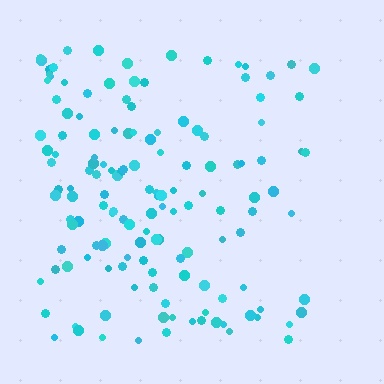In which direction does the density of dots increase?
From right to left, with the left side densest.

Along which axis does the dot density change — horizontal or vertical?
Horizontal.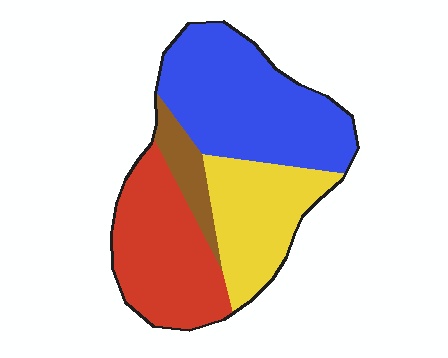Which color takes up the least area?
Brown, at roughly 10%.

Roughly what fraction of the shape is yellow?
Yellow takes up about one quarter (1/4) of the shape.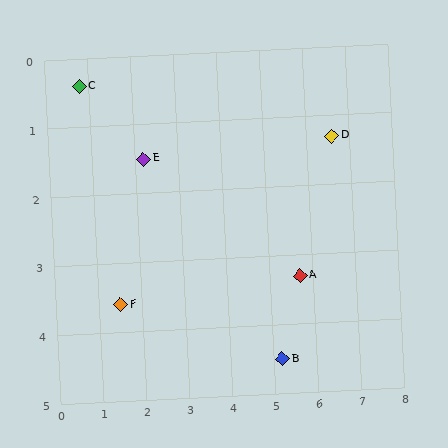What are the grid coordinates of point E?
Point E is at approximately (2.2, 1.5).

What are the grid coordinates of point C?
Point C is at approximately (0.8, 0.4).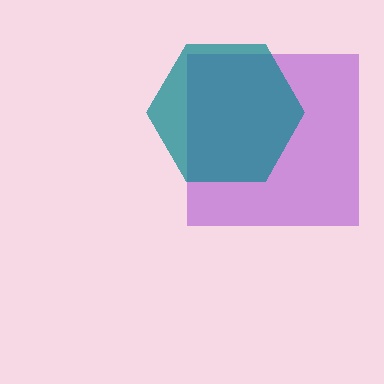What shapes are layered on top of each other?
The layered shapes are: a purple square, a teal hexagon.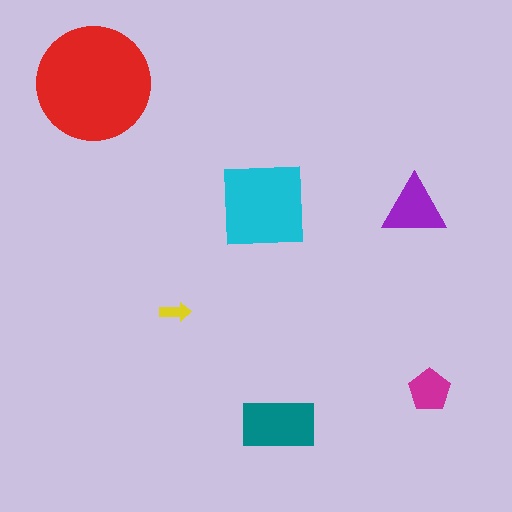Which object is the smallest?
The yellow arrow.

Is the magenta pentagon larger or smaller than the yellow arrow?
Larger.